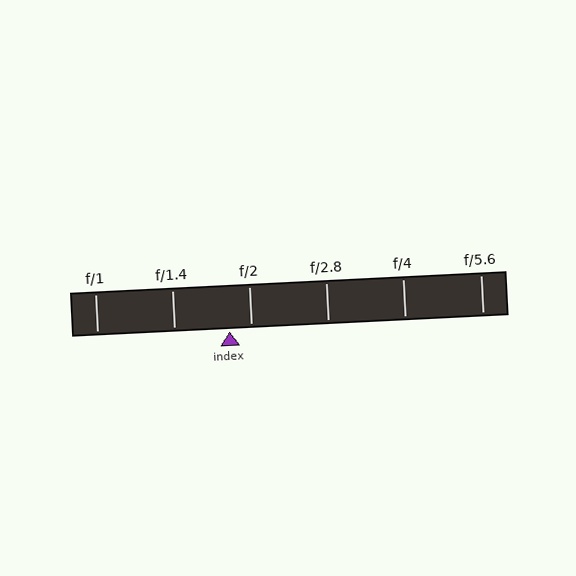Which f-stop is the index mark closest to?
The index mark is closest to f/2.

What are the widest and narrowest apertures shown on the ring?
The widest aperture shown is f/1 and the narrowest is f/5.6.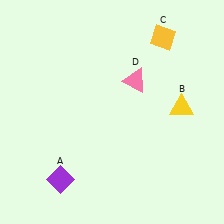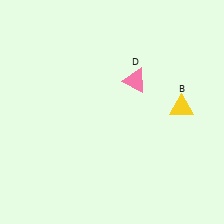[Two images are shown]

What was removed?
The yellow diamond (C), the purple diamond (A) were removed in Image 2.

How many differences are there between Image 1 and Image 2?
There are 2 differences between the two images.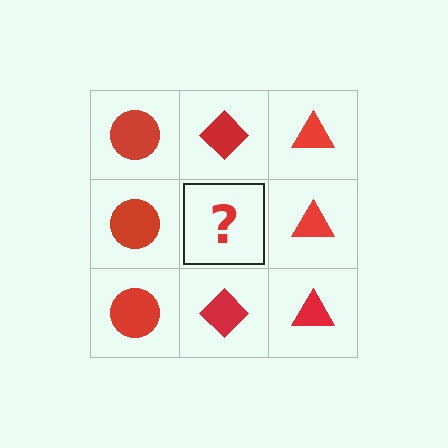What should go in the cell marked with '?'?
The missing cell should contain a red diamond.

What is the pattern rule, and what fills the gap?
The rule is that each column has a consistent shape. The gap should be filled with a red diamond.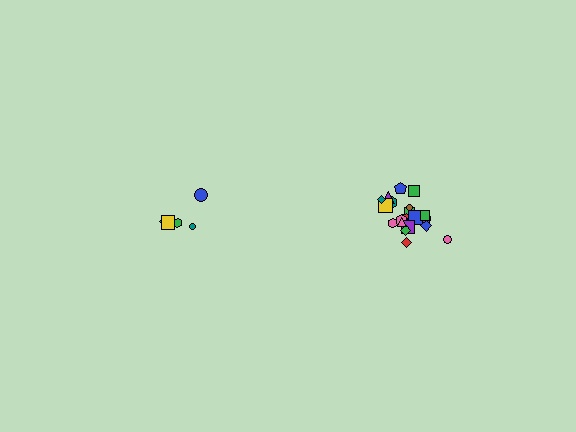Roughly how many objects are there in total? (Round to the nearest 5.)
Roughly 25 objects in total.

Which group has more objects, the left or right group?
The right group.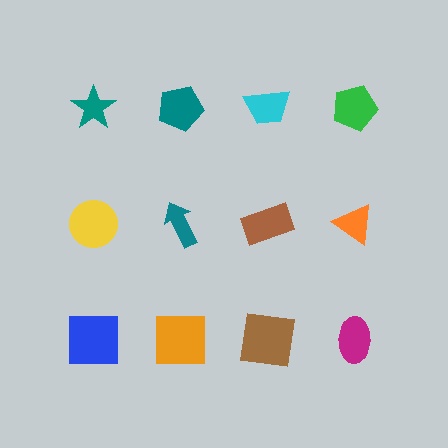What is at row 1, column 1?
A teal star.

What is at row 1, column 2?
A teal pentagon.